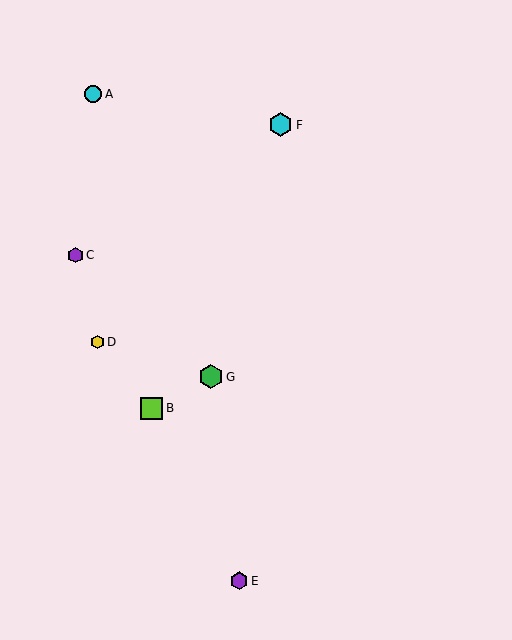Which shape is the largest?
The cyan hexagon (labeled F) is the largest.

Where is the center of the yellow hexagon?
The center of the yellow hexagon is at (97, 342).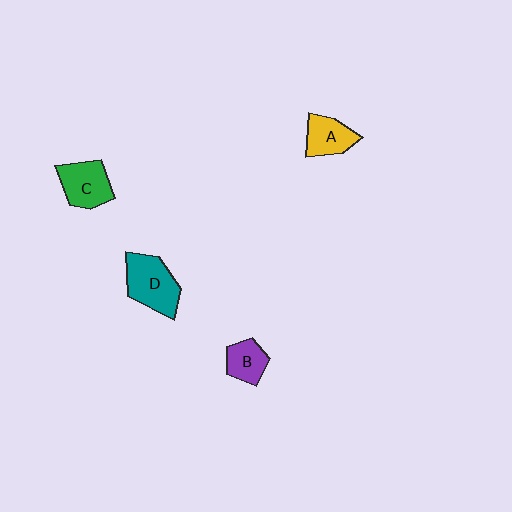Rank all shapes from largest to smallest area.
From largest to smallest: D (teal), C (green), A (yellow), B (purple).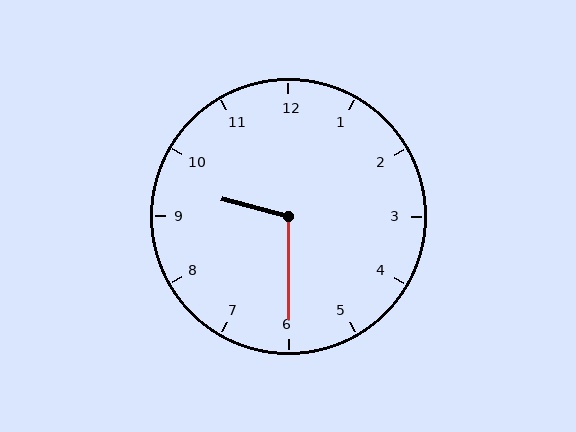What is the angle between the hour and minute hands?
Approximately 105 degrees.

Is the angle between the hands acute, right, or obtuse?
It is obtuse.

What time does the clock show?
9:30.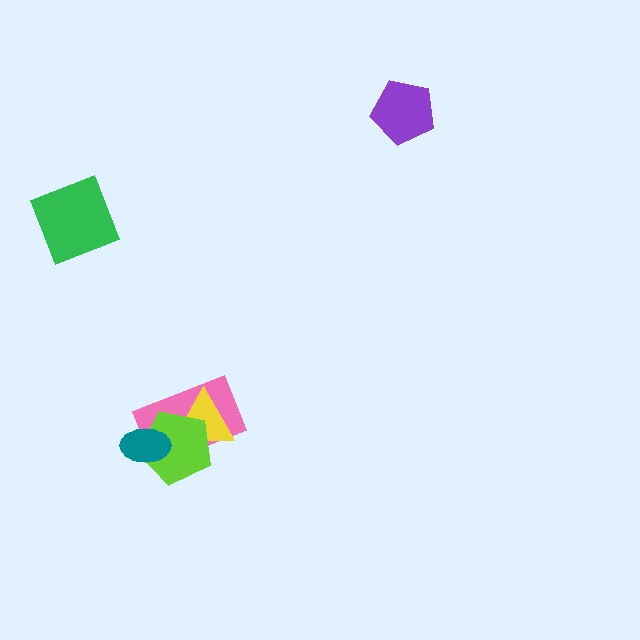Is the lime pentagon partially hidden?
Yes, it is partially covered by another shape.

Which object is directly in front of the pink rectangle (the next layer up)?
The yellow triangle is directly in front of the pink rectangle.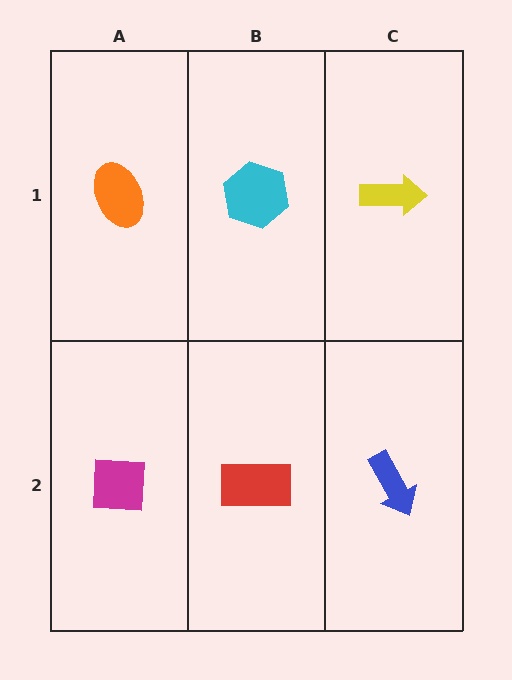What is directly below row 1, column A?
A magenta square.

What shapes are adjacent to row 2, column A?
An orange ellipse (row 1, column A), a red rectangle (row 2, column B).